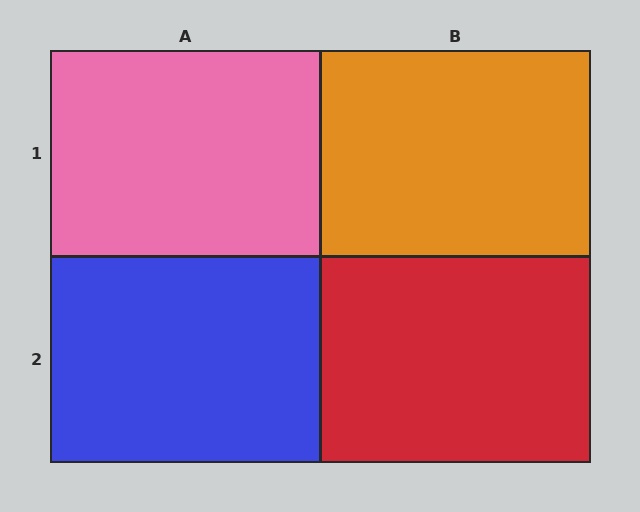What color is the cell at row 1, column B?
Orange.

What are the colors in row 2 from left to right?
Blue, red.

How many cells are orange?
1 cell is orange.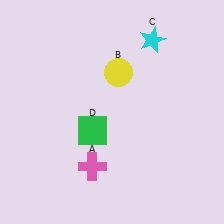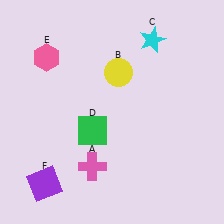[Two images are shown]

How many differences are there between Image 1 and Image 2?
There are 2 differences between the two images.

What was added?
A pink hexagon (E), a purple square (F) were added in Image 2.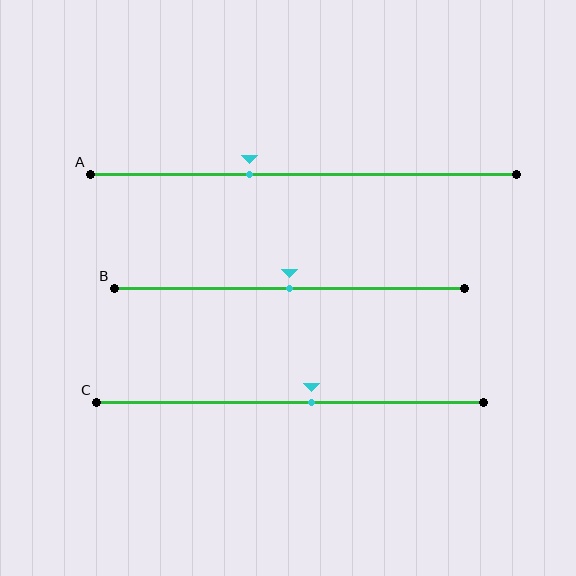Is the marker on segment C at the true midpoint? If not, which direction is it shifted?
No, the marker on segment C is shifted to the right by about 5% of the segment length.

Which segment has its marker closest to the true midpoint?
Segment B has its marker closest to the true midpoint.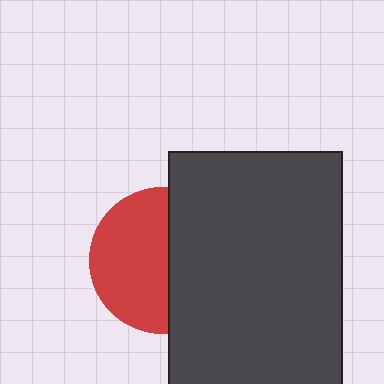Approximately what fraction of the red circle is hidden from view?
Roughly 46% of the red circle is hidden behind the dark gray rectangle.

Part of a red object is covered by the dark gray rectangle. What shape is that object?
It is a circle.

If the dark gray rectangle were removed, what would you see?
You would see the complete red circle.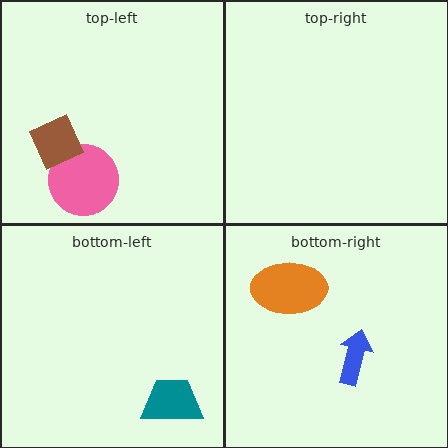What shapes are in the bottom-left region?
The teal trapezoid.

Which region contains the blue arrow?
The bottom-right region.